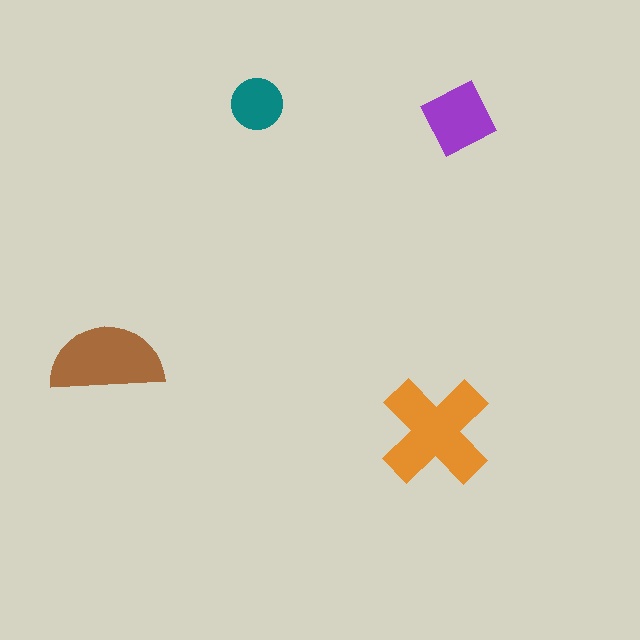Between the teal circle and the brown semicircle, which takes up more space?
The brown semicircle.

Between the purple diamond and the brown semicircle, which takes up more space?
The brown semicircle.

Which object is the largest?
The orange cross.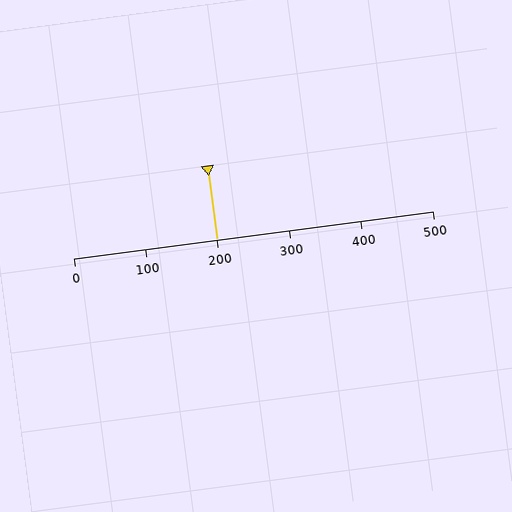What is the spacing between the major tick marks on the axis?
The major ticks are spaced 100 apart.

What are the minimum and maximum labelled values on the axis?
The axis runs from 0 to 500.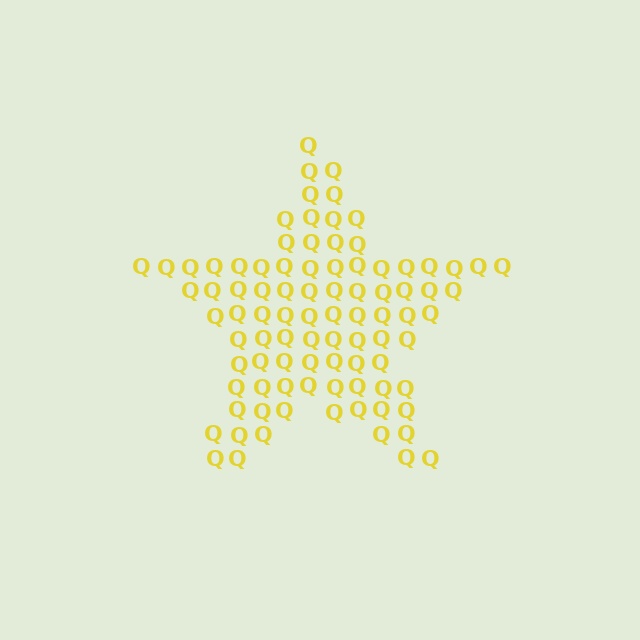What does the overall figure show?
The overall figure shows a star.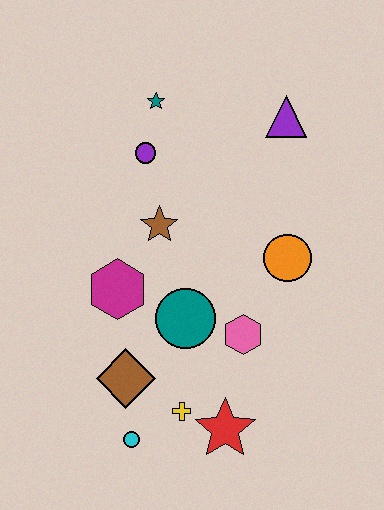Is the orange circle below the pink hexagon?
No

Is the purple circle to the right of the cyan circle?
Yes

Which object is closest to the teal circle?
The pink hexagon is closest to the teal circle.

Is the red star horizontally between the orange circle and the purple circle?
Yes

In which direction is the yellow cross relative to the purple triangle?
The yellow cross is below the purple triangle.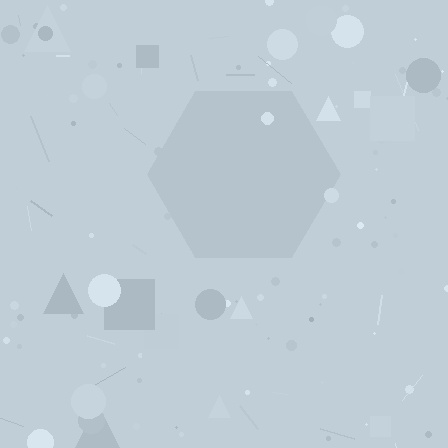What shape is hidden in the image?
A hexagon is hidden in the image.